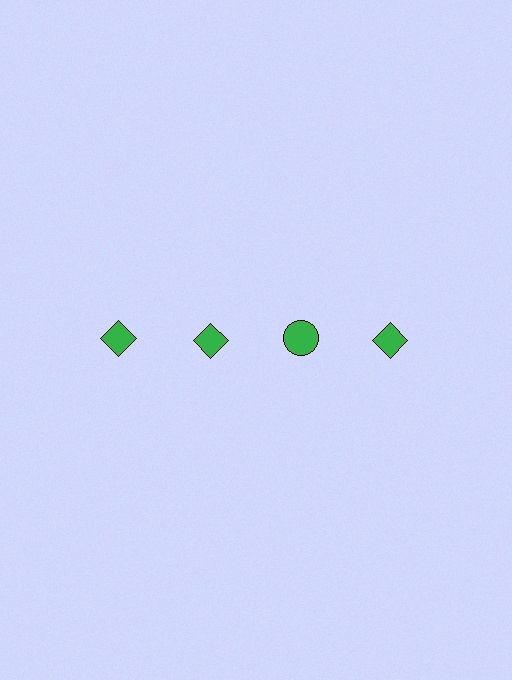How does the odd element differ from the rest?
It has a different shape: circle instead of diamond.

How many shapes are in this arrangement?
There are 4 shapes arranged in a grid pattern.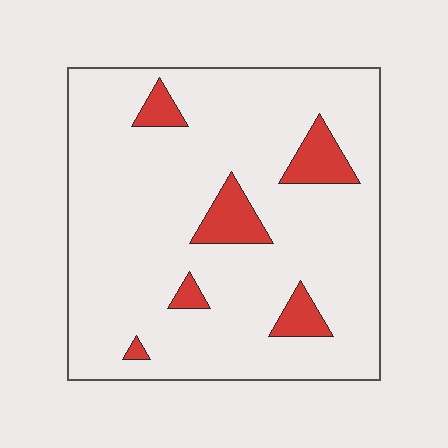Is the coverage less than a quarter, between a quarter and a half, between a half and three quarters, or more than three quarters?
Less than a quarter.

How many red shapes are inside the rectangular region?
6.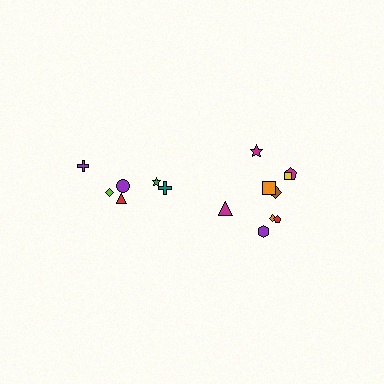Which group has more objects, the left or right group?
The right group.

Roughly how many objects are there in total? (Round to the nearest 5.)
Roughly 15 objects in total.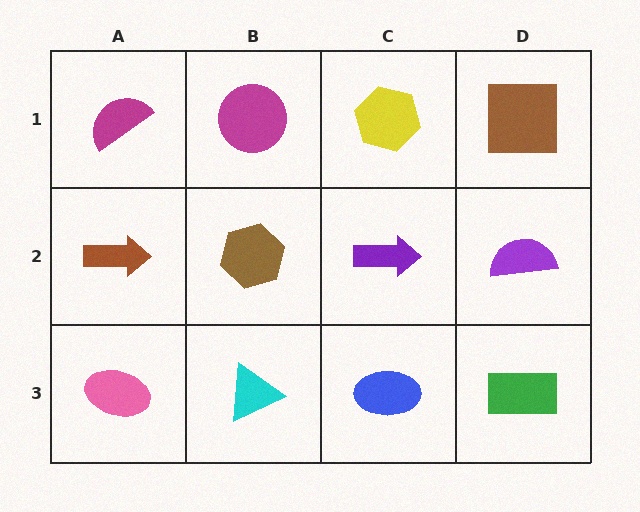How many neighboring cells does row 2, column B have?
4.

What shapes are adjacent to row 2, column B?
A magenta circle (row 1, column B), a cyan triangle (row 3, column B), a brown arrow (row 2, column A), a purple arrow (row 2, column C).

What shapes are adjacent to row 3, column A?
A brown arrow (row 2, column A), a cyan triangle (row 3, column B).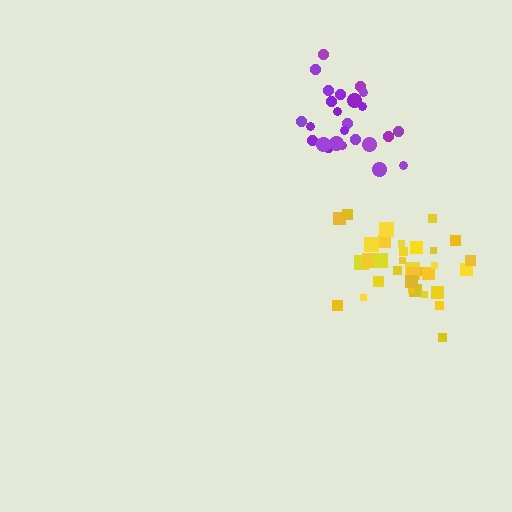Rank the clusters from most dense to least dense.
purple, yellow.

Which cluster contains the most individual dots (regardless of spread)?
Yellow (34).